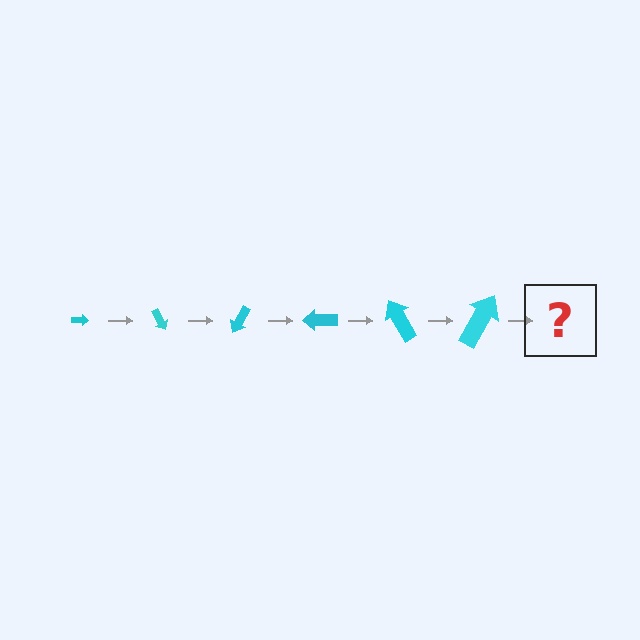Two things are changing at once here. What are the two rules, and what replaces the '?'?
The two rules are that the arrow grows larger each step and it rotates 60 degrees each step. The '?' should be an arrow, larger than the previous one and rotated 360 degrees from the start.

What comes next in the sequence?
The next element should be an arrow, larger than the previous one and rotated 360 degrees from the start.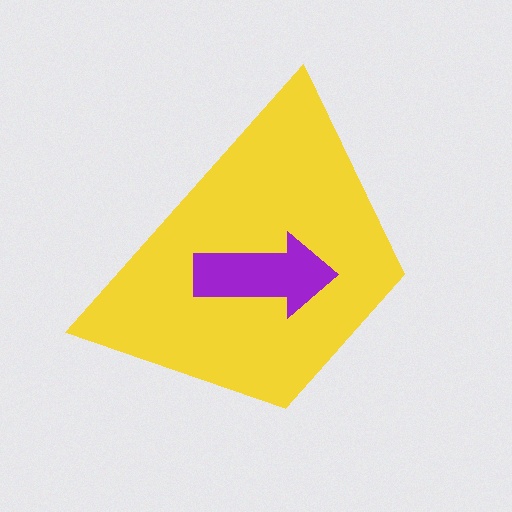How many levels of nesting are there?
2.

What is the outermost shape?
The yellow trapezoid.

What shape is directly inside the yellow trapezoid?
The purple arrow.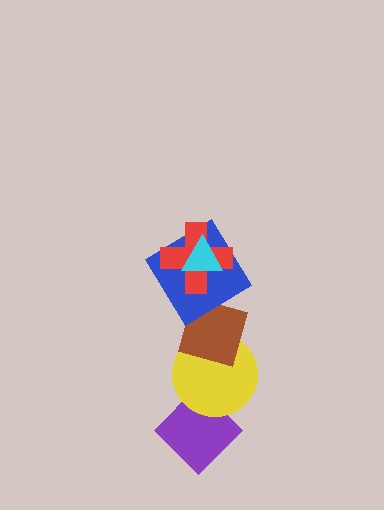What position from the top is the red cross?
The red cross is 2nd from the top.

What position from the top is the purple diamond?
The purple diamond is 6th from the top.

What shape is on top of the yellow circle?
The brown diamond is on top of the yellow circle.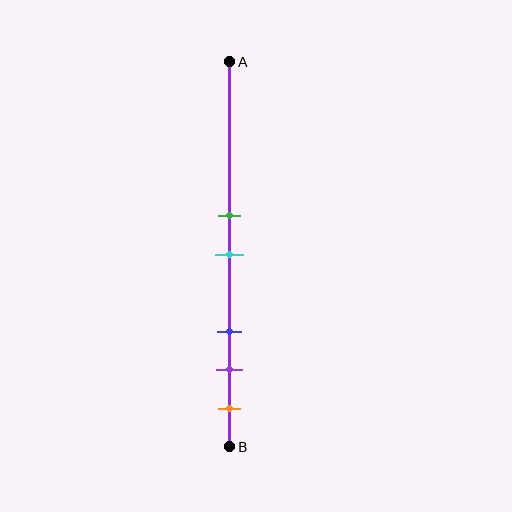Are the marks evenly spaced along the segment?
No, the marks are not evenly spaced.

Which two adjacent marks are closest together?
The green and cyan marks are the closest adjacent pair.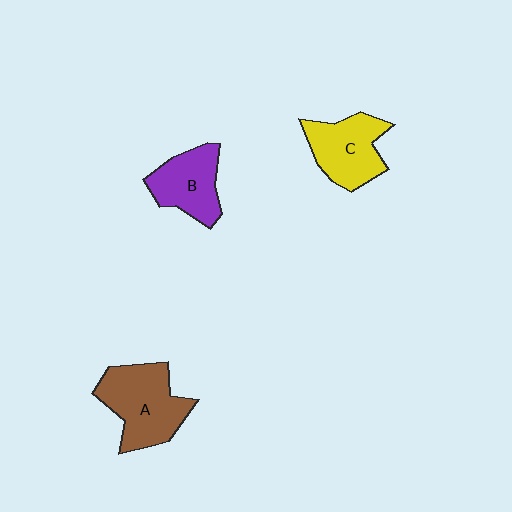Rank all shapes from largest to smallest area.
From largest to smallest: A (brown), C (yellow), B (purple).